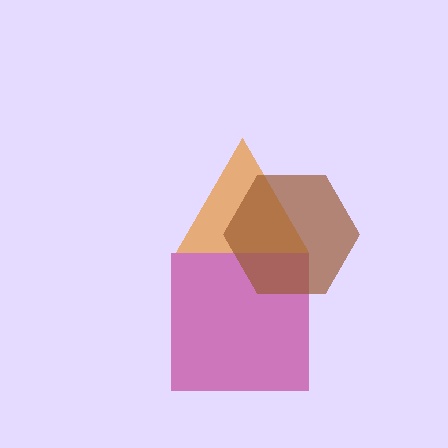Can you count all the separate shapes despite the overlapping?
Yes, there are 3 separate shapes.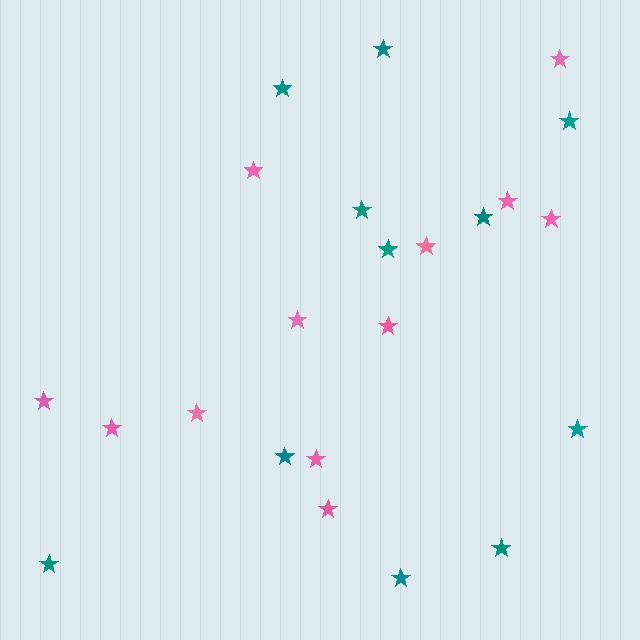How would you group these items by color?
There are 2 groups: one group of teal stars (11) and one group of pink stars (12).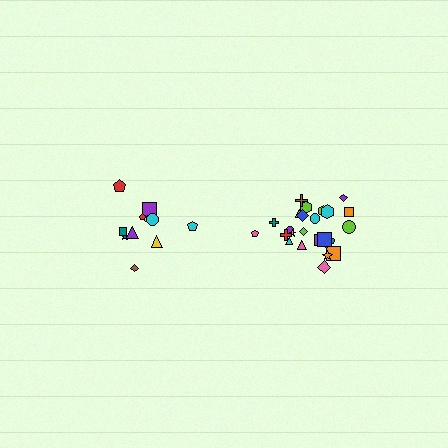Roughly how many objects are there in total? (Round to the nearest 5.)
Roughly 35 objects in total.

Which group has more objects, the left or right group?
The right group.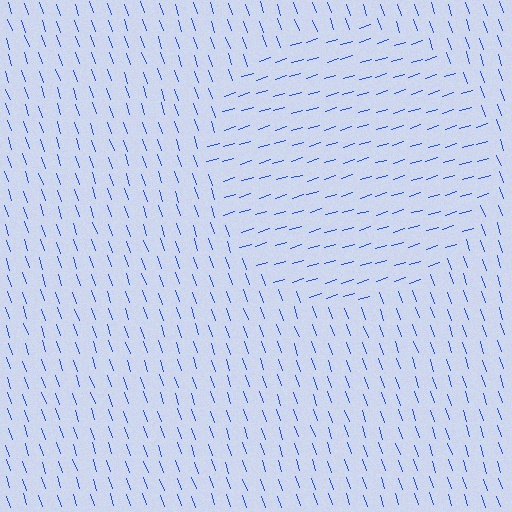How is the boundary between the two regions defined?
The boundary is defined purely by a change in line orientation (approximately 88 degrees difference). All lines are the same color and thickness.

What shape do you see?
I see a circle.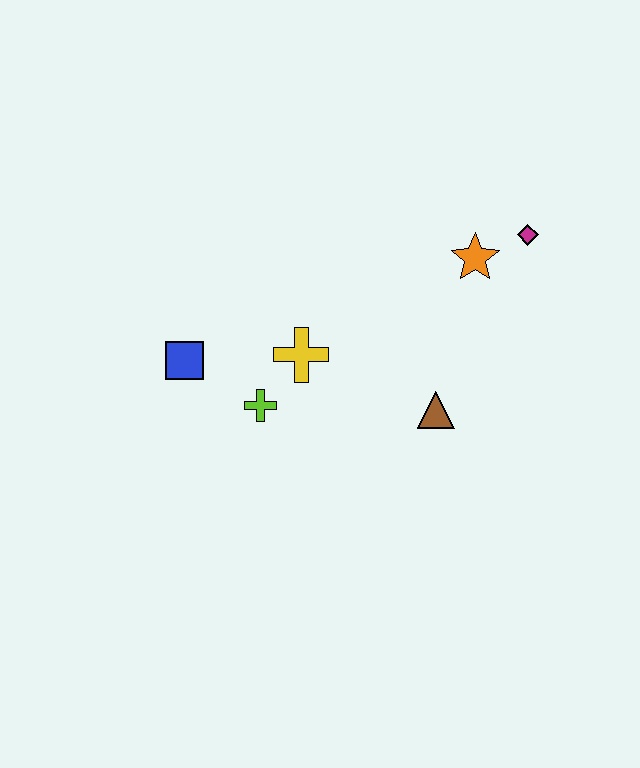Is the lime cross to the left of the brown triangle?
Yes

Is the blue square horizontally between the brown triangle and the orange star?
No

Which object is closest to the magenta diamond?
The orange star is closest to the magenta diamond.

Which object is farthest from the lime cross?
The magenta diamond is farthest from the lime cross.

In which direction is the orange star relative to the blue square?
The orange star is to the right of the blue square.